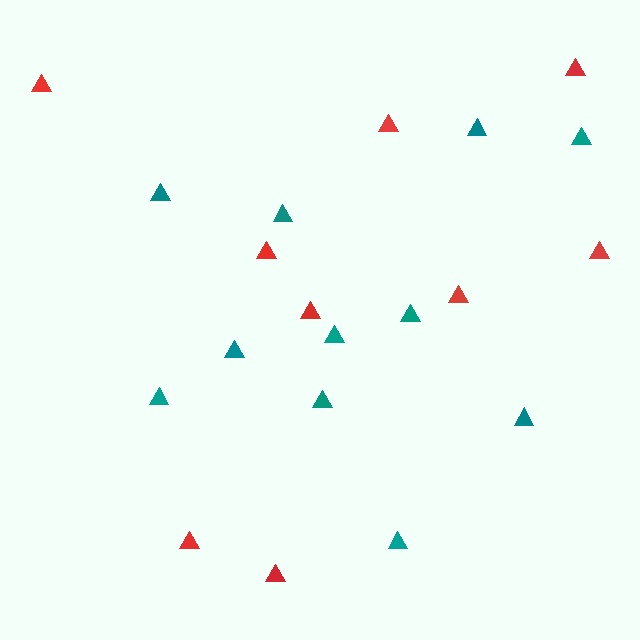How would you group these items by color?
There are 2 groups: one group of teal triangles (11) and one group of red triangles (9).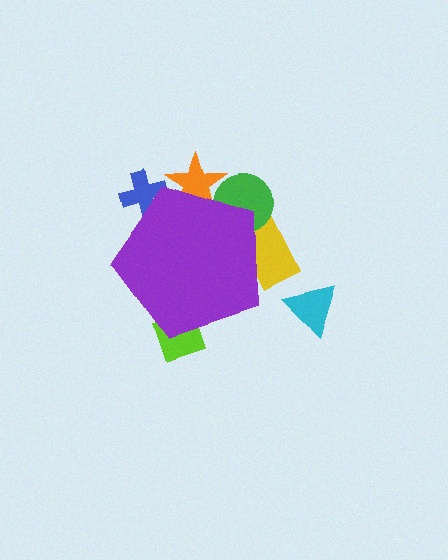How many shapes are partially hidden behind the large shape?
5 shapes are partially hidden.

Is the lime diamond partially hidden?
Yes, the lime diamond is partially hidden behind the purple pentagon.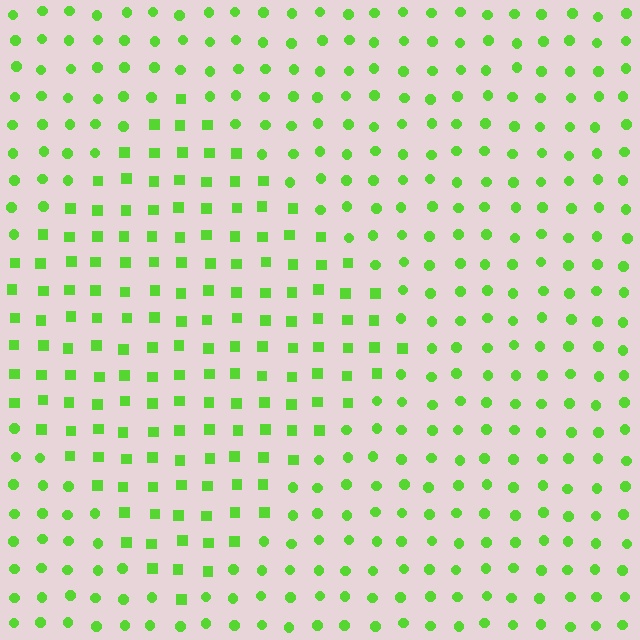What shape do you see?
I see a diamond.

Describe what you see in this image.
The image is filled with small lime elements arranged in a uniform grid. A diamond-shaped region contains squares, while the surrounding area contains circles. The boundary is defined purely by the change in element shape.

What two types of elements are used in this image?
The image uses squares inside the diamond region and circles outside it.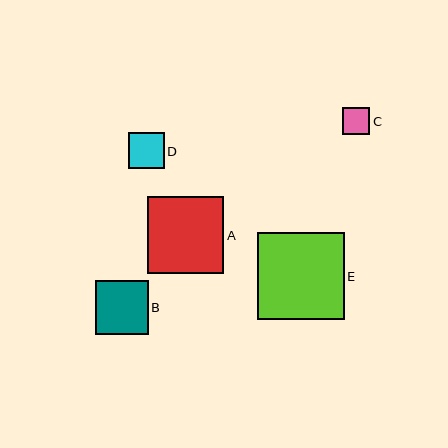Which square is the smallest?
Square C is the smallest with a size of approximately 27 pixels.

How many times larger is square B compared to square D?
Square B is approximately 1.5 times the size of square D.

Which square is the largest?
Square E is the largest with a size of approximately 87 pixels.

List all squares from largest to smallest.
From largest to smallest: E, A, B, D, C.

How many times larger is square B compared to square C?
Square B is approximately 1.9 times the size of square C.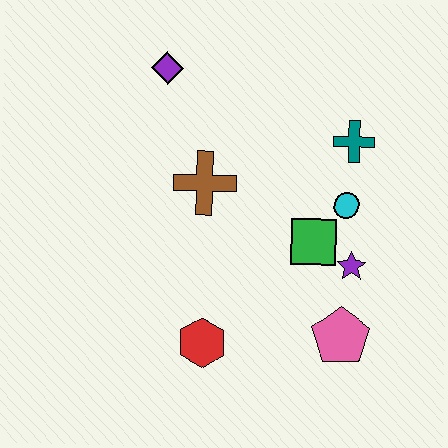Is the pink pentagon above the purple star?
No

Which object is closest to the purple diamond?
The brown cross is closest to the purple diamond.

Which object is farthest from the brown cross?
The pink pentagon is farthest from the brown cross.